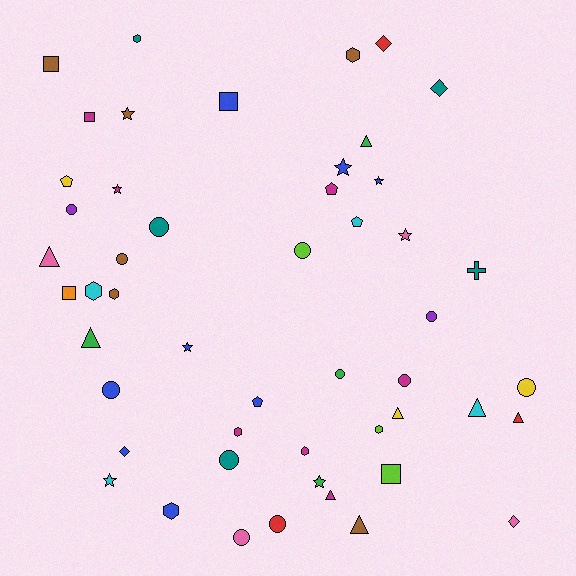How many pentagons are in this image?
There are 4 pentagons.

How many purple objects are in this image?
There are 2 purple objects.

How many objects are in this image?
There are 50 objects.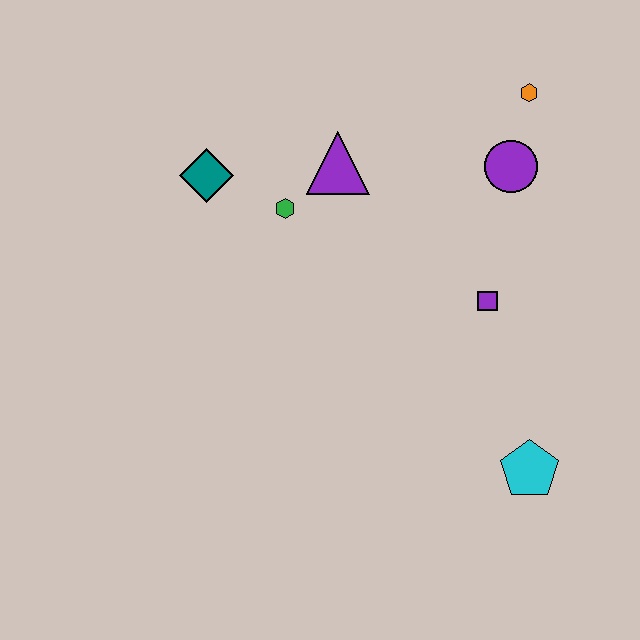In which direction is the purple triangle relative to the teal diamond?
The purple triangle is to the right of the teal diamond.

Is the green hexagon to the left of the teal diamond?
No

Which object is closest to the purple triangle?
The green hexagon is closest to the purple triangle.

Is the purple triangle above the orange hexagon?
No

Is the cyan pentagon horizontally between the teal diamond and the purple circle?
No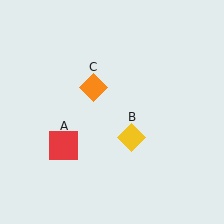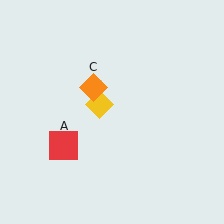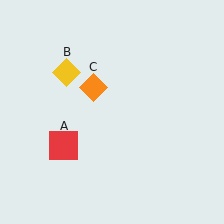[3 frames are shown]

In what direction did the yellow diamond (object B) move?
The yellow diamond (object B) moved up and to the left.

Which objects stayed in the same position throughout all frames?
Red square (object A) and orange diamond (object C) remained stationary.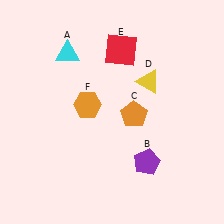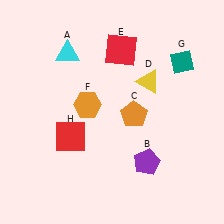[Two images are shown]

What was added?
A teal diamond (G), a red square (H) were added in Image 2.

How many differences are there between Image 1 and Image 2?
There are 2 differences between the two images.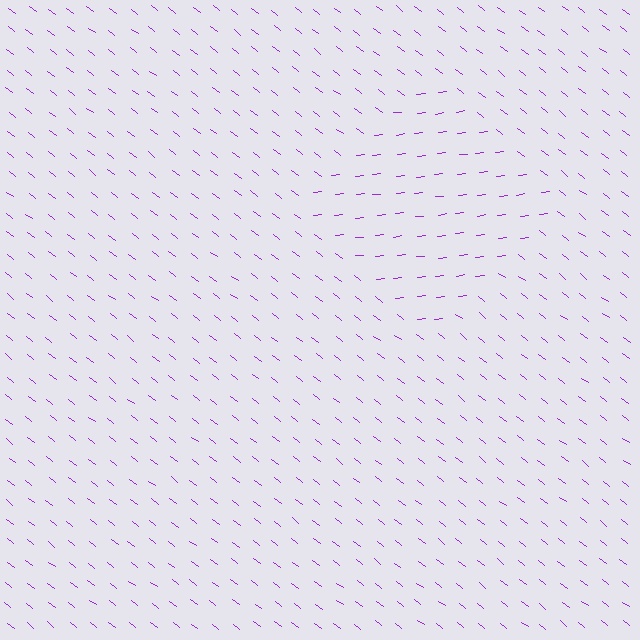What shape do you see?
I see a diamond.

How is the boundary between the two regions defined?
The boundary is defined purely by a change in line orientation (approximately 45 degrees difference). All lines are the same color and thickness.